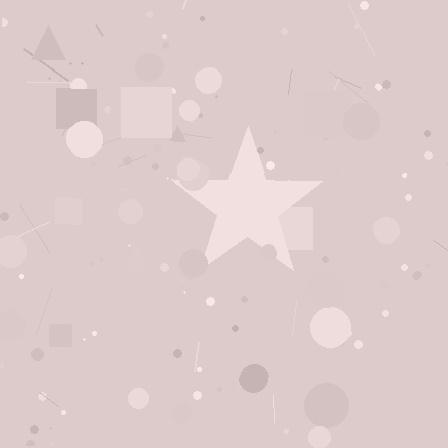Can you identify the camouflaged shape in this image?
The camouflaged shape is a star.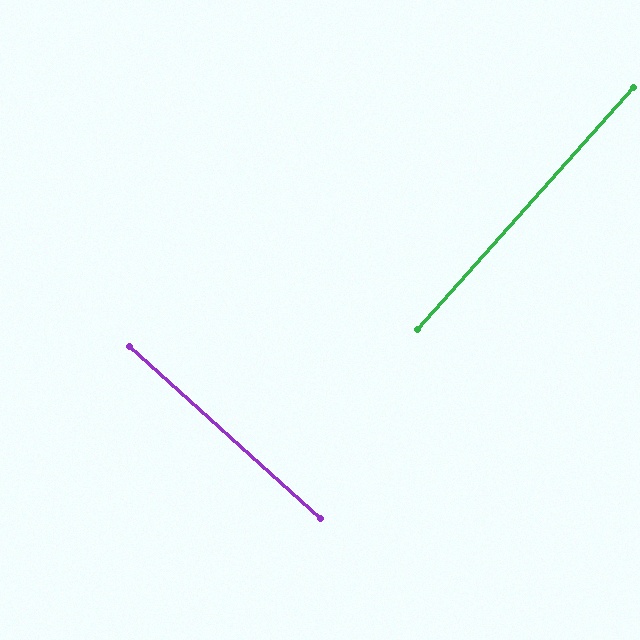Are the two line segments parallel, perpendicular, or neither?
Perpendicular — they meet at approximately 90°.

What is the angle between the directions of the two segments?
Approximately 90 degrees.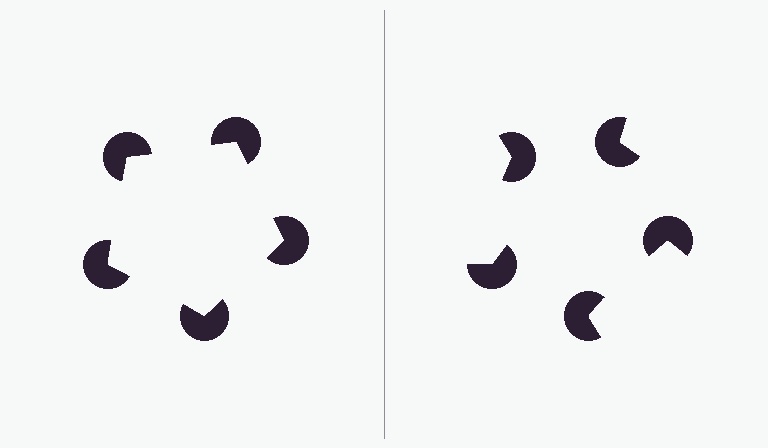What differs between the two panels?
The pac-man discs are positioned identically on both sides; only the wedge orientations differ. On the left they align to a pentagon; on the right they are misaligned.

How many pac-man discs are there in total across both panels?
10 — 5 on each side.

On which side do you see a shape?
An illusory pentagon appears on the left side. On the right side the wedge cuts are rotated, so no coherent shape forms.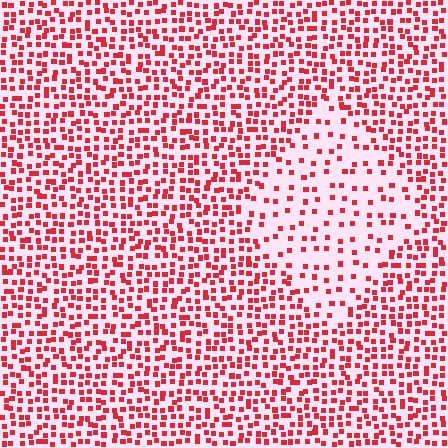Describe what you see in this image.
The image contains small red elements arranged at two different densities. A diamond-shaped region is visible where the elements are less densely packed than the surrounding area.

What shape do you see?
I see a diamond.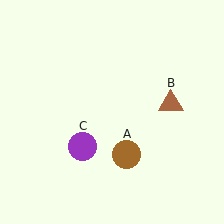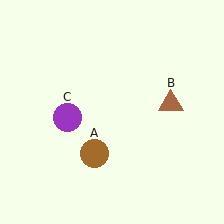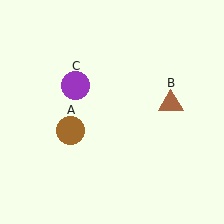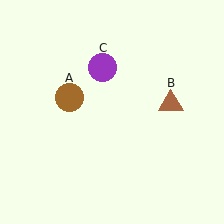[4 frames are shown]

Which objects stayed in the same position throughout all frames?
Brown triangle (object B) remained stationary.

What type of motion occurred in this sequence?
The brown circle (object A), purple circle (object C) rotated clockwise around the center of the scene.